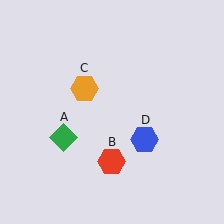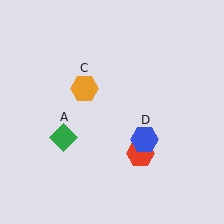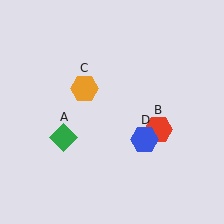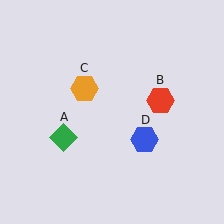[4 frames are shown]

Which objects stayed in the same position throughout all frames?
Green diamond (object A) and orange hexagon (object C) and blue hexagon (object D) remained stationary.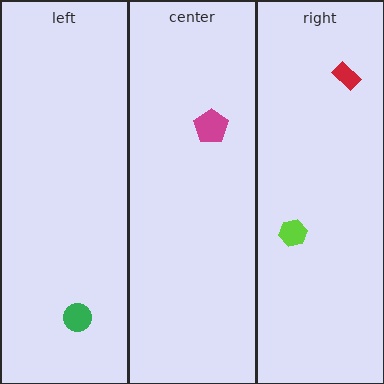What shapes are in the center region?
The magenta pentagon.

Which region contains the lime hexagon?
The right region.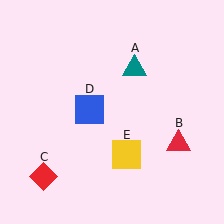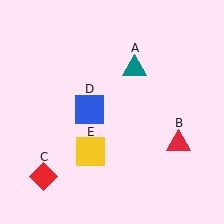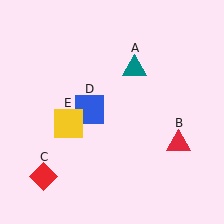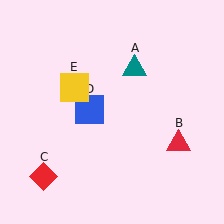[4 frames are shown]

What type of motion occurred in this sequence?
The yellow square (object E) rotated clockwise around the center of the scene.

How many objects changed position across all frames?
1 object changed position: yellow square (object E).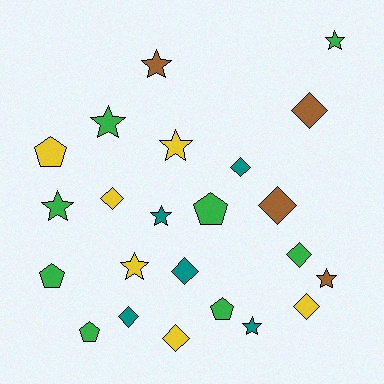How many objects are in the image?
There are 23 objects.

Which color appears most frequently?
Green, with 8 objects.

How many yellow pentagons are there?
There is 1 yellow pentagon.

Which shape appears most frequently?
Star, with 9 objects.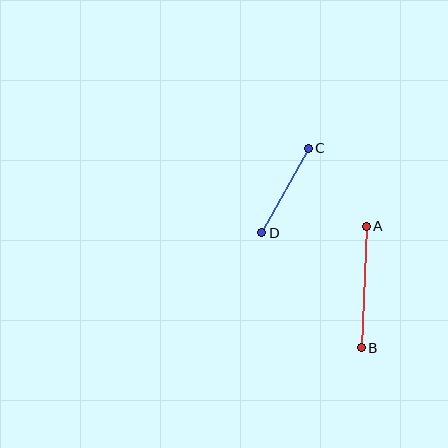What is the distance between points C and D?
The distance is approximately 97 pixels.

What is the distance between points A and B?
The distance is approximately 122 pixels.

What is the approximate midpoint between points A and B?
The midpoint is at approximately (364, 287) pixels.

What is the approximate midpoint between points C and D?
The midpoint is at approximately (285, 191) pixels.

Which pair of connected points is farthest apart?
Points A and B are farthest apart.